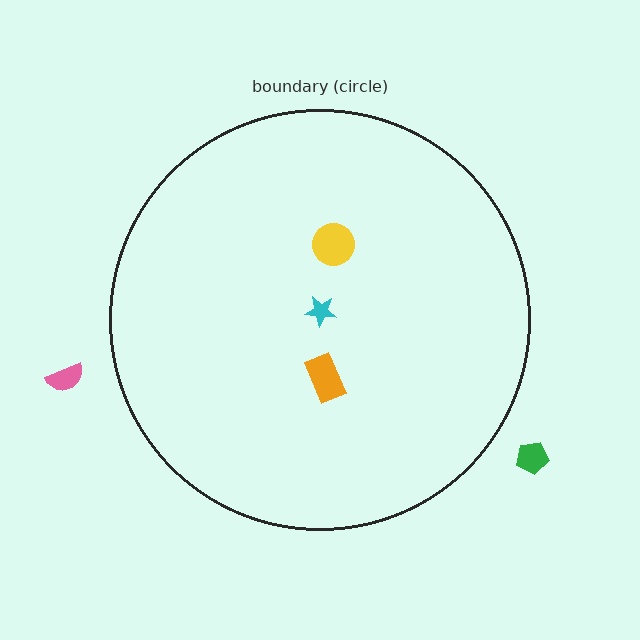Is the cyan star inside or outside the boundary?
Inside.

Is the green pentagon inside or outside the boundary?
Outside.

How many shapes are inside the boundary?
3 inside, 2 outside.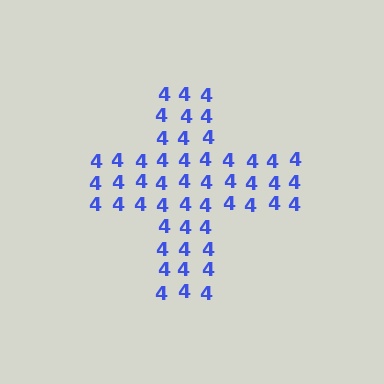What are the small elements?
The small elements are digit 4's.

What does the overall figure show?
The overall figure shows a cross.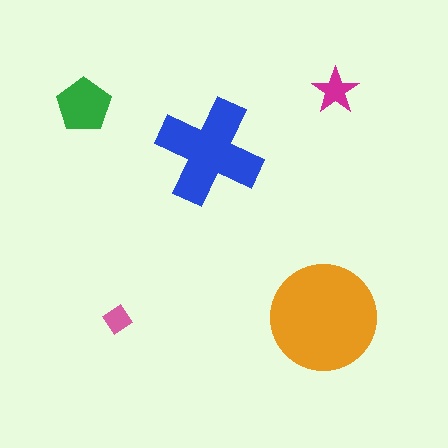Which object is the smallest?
The pink diamond.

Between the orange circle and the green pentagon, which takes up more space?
The orange circle.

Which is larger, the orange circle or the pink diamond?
The orange circle.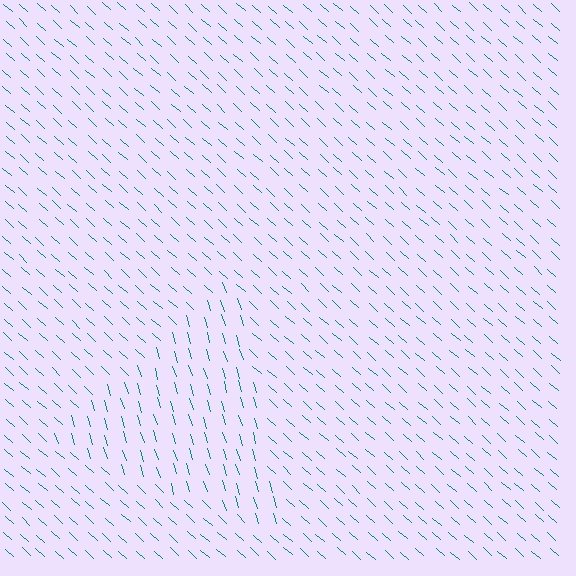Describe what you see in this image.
The image is filled with small teal line segments. A triangle region in the image has lines oriented differently from the surrounding lines, creating a visible texture boundary.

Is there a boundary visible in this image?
Yes, there is a texture boundary formed by a change in line orientation.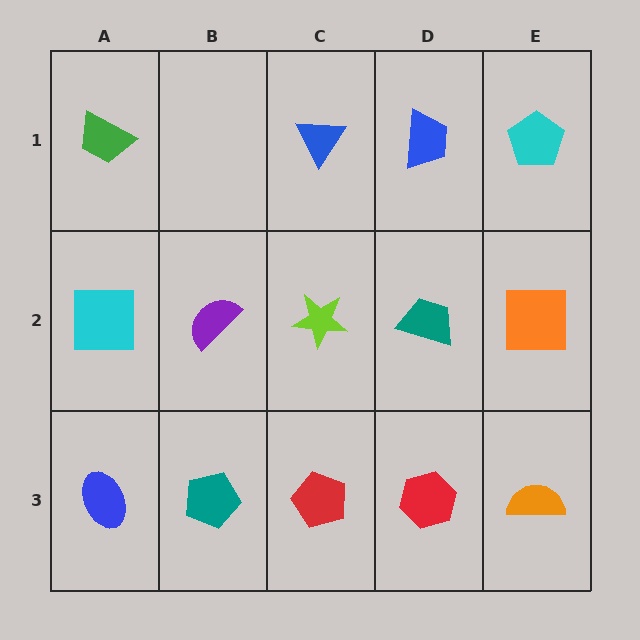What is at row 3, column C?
A red pentagon.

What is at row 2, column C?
A lime star.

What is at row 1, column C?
A blue triangle.